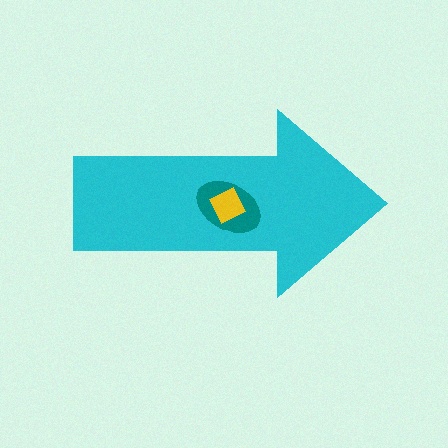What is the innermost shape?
The yellow diamond.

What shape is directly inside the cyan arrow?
The teal ellipse.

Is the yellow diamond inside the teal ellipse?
Yes.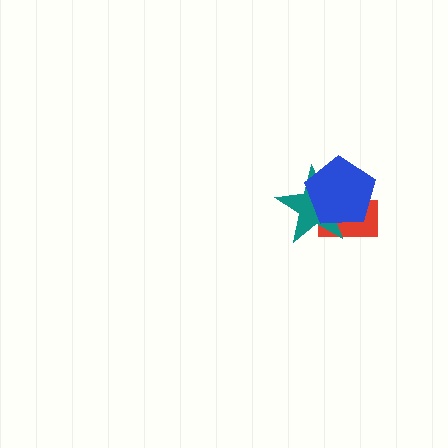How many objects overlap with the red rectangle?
2 objects overlap with the red rectangle.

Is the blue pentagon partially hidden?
No, no other shape covers it.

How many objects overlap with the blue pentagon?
2 objects overlap with the blue pentagon.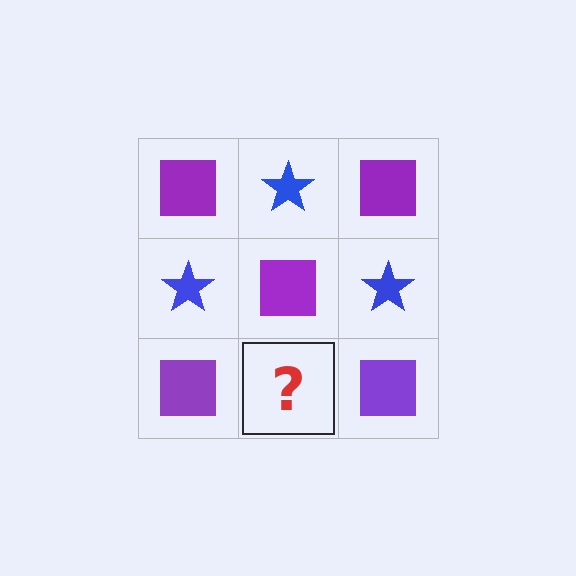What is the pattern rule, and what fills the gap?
The rule is that it alternates purple square and blue star in a checkerboard pattern. The gap should be filled with a blue star.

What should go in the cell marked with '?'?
The missing cell should contain a blue star.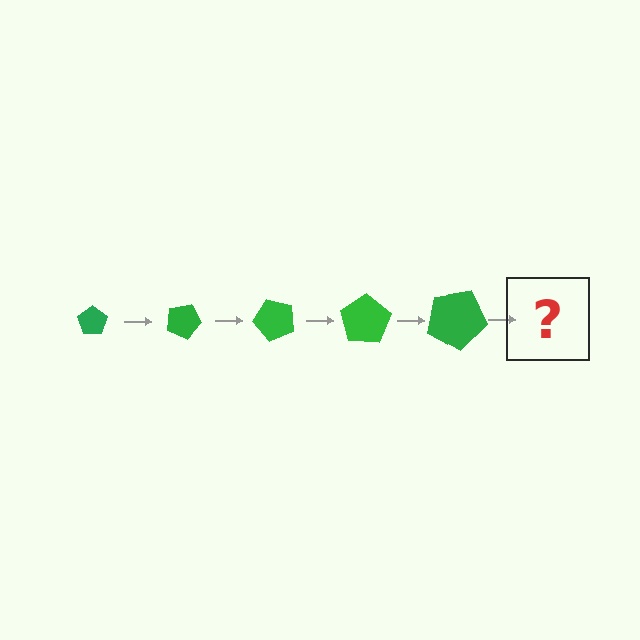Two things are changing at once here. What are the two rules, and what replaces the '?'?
The two rules are that the pentagon grows larger each step and it rotates 25 degrees each step. The '?' should be a pentagon, larger than the previous one and rotated 125 degrees from the start.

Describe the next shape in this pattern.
It should be a pentagon, larger than the previous one and rotated 125 degrees from the start.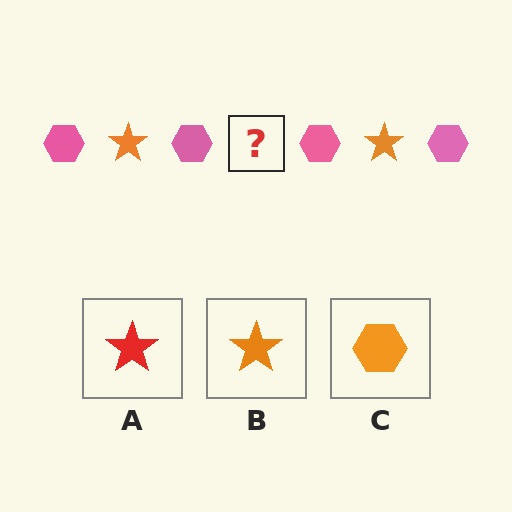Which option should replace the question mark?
Option B.